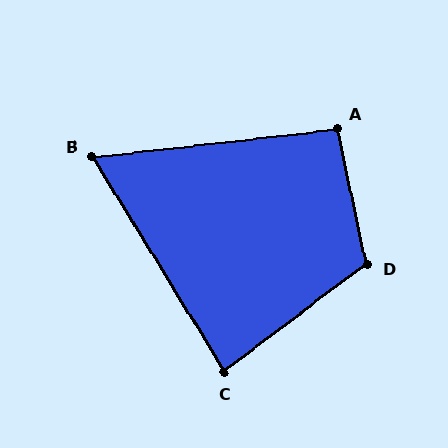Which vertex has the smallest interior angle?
B, at approximately 65 degrees.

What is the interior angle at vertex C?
Approximately 84 degrees (acute).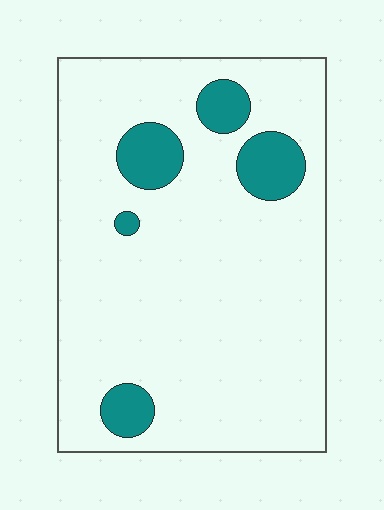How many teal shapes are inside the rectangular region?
5.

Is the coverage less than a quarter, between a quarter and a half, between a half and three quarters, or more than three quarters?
Less than a quarter.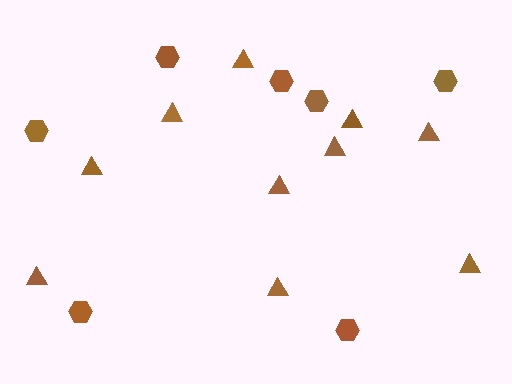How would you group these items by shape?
There are 2 groups: one group of triangles (10) and one group of hexagons (7).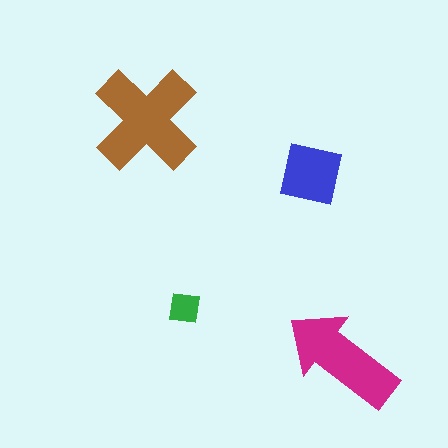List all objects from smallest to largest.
The green square, the blue square, the magenta arrow, the brown cross.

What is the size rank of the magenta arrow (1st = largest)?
2nd.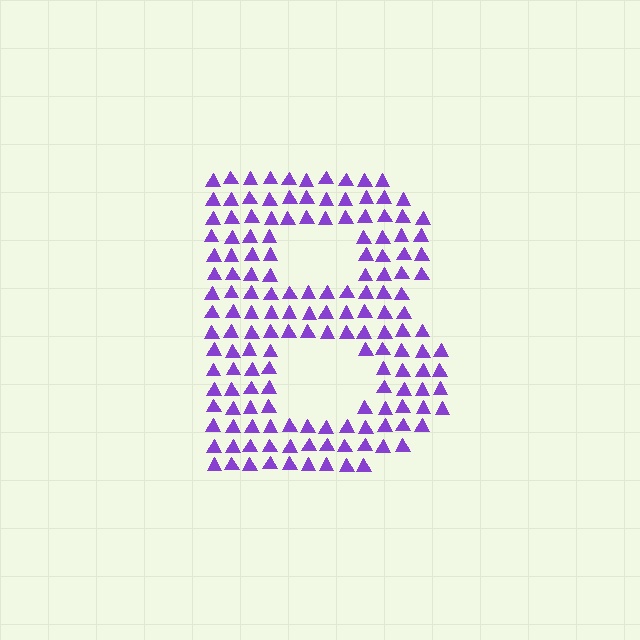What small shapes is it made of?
It is made of small triangles.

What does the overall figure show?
The overall figure shows the letter B.